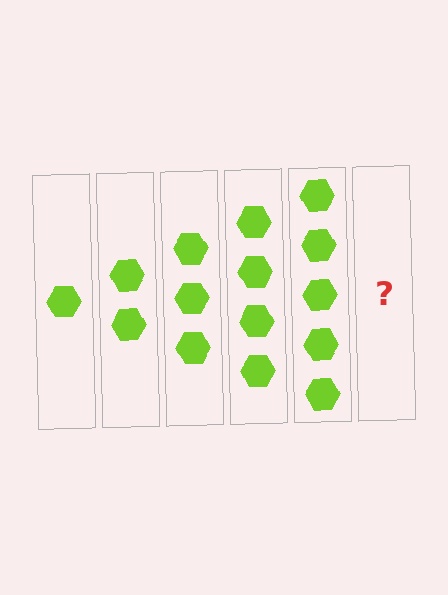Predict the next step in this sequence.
The next step is 6 hexagons.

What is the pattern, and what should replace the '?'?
The pattern is that each step adds one more hexagon. The '?' should be 6 hexagons.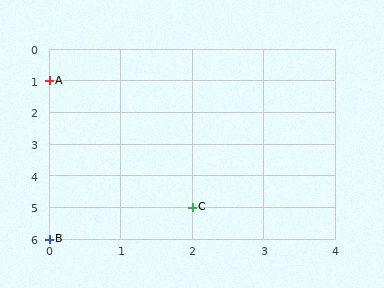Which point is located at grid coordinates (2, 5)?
Point C is at (2, 5).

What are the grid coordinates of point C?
Point C is at grid coordinates (2, 5).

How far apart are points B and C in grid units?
Points B and C are 2 columns and 1 row apart (about 2.2 grid units diagonally).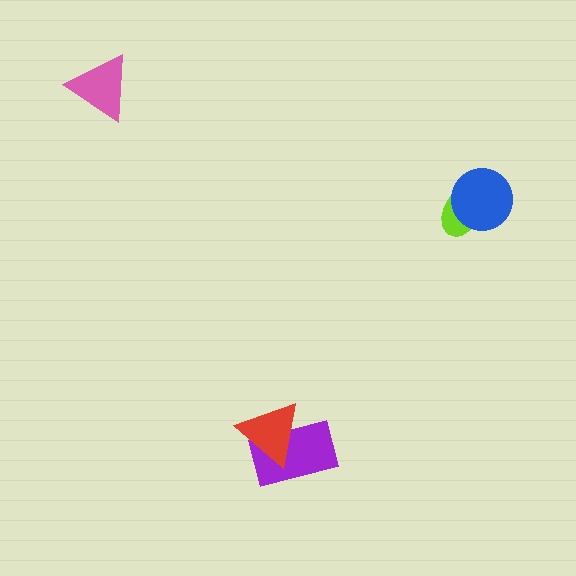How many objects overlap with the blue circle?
1 object overlaps with the blue circle.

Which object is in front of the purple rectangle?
The red triangle is in front of the purple rectangle.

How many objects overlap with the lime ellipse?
1 object overlaps with the lime ellipse.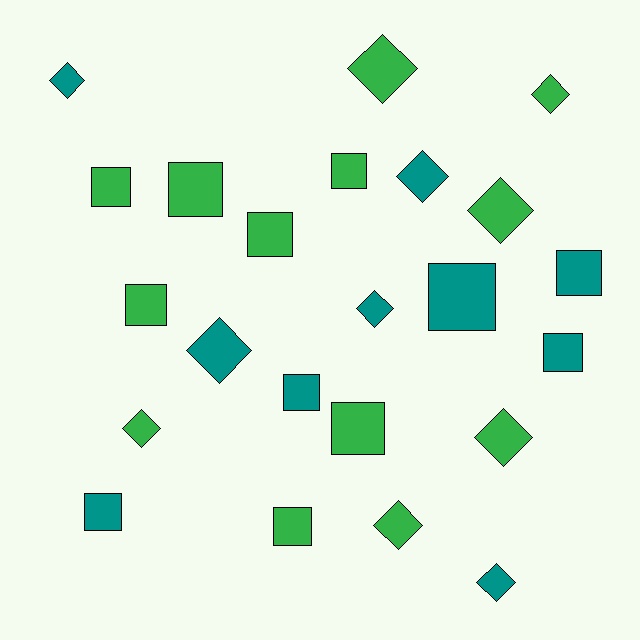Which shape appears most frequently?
Square, with 12 objects.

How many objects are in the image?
There are 23 objects.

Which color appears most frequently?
Green, with 13 objects.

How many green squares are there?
There are 7 green squares.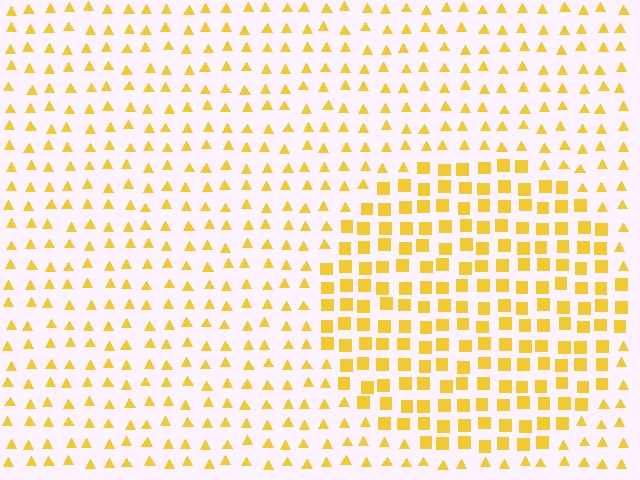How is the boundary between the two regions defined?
The boundary is defined by a change in element shape: squares inside vs. triangles outside. All elements share the same color and spacing.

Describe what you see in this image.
The image is filled with small yellow elements arranged in a uniform grid. A circle-shaped region contains squares, while the surrounding area contains triangles. The boundary is defined purely by the change in element shape.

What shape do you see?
I see a circle.